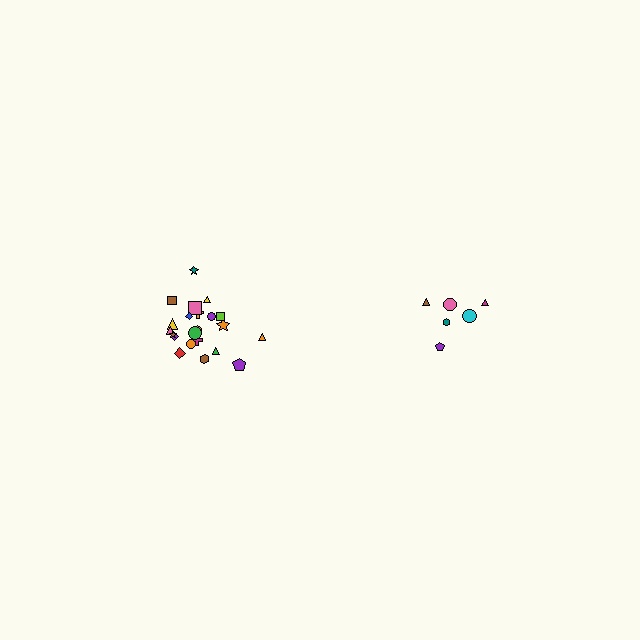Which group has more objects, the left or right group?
The left group.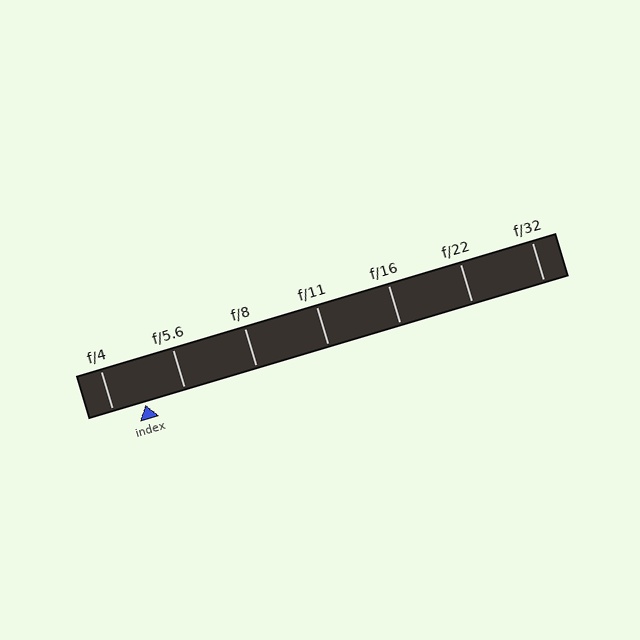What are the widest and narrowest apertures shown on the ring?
The widest aperture shown is f/4 and the narrowest is f/32.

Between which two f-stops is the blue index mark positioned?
The index mark is between f/4 and f/5.6.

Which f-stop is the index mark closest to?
The index mark is closest to f/4.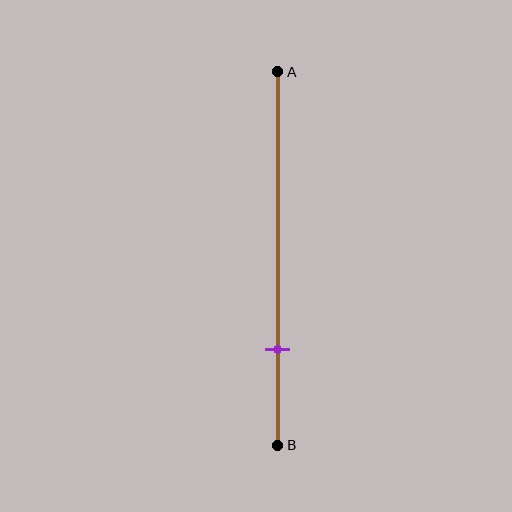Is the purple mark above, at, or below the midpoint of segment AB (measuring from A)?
The purple mark is below the midpoint of segment AB.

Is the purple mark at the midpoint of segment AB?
No, the mark is at about 75% from A, not at the 50% midpoint.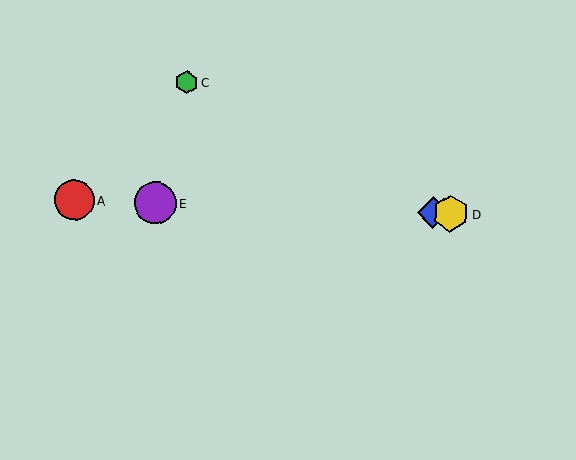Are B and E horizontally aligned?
Yes, both are at y≈213.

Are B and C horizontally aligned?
No, B is at y≈213 and C is at y≈82.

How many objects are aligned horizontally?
4 objects (A, B, D, E) are aligned horizontally.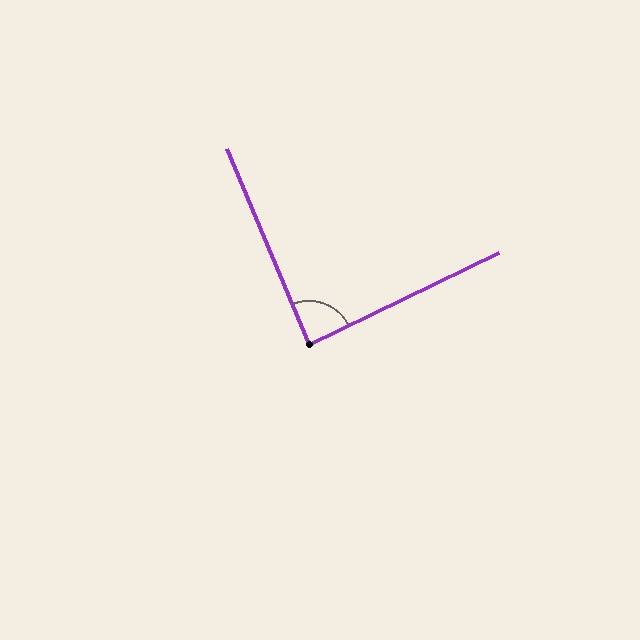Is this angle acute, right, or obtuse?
It is approximately a right angle.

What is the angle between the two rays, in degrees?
Approximately 87 degrees.